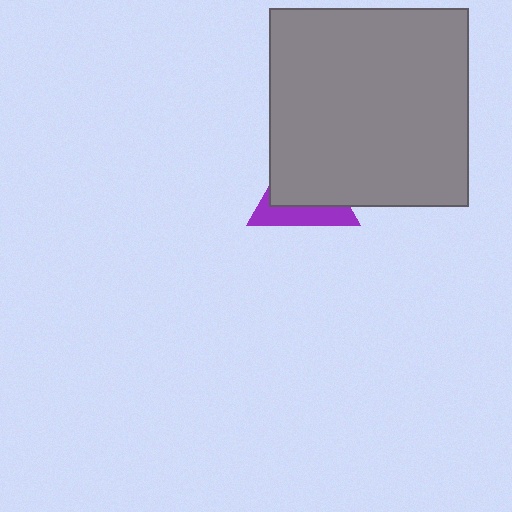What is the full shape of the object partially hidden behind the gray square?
The partially hidden object is a purple triangle.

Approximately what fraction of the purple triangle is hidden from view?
Roughly 65% of the purple triangle is hidden behind the gray square.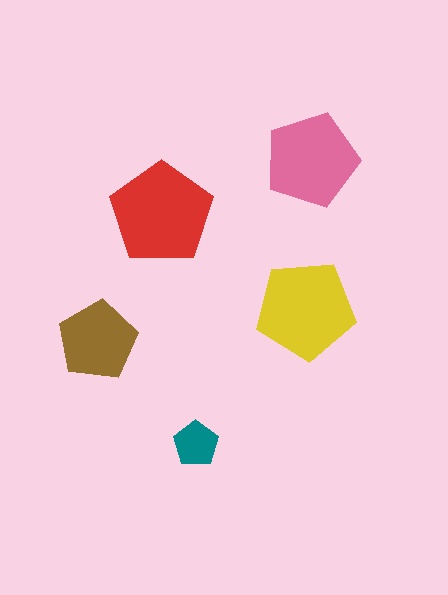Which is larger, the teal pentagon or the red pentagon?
The red one.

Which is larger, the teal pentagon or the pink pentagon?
The pink one.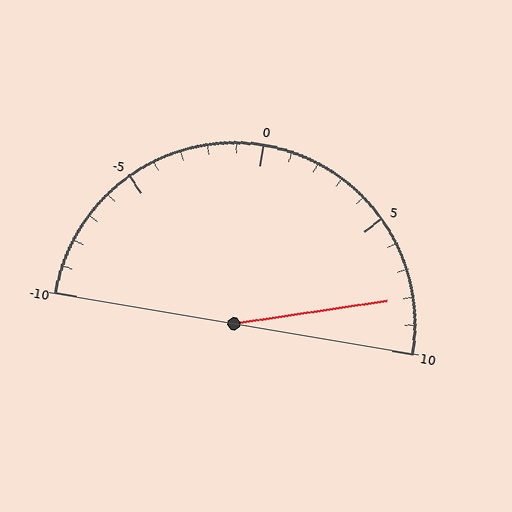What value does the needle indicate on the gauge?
The needle indicates approximately 8.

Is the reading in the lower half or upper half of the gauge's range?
The reading is in the upper half of the range (-10 to 10).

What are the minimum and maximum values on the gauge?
The gauge ranges from -10 to 10.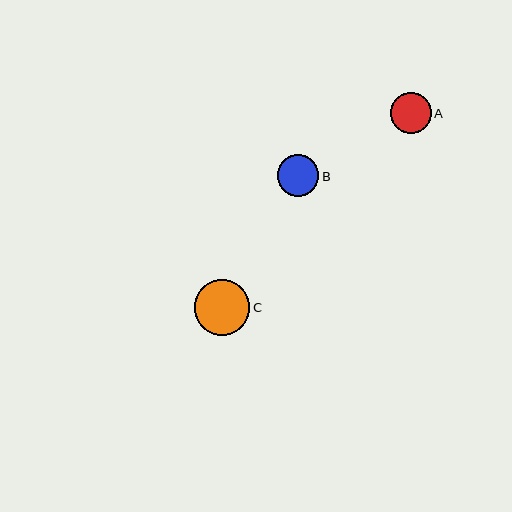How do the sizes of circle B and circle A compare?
Circle B and circle A are approximately the same size.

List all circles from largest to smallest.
From largest to smallest: C, B, A.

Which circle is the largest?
Circle C is the largest with a size of approximately 55 pixels.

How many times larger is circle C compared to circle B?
Circle C is approximately 1.3 times the size of circle B.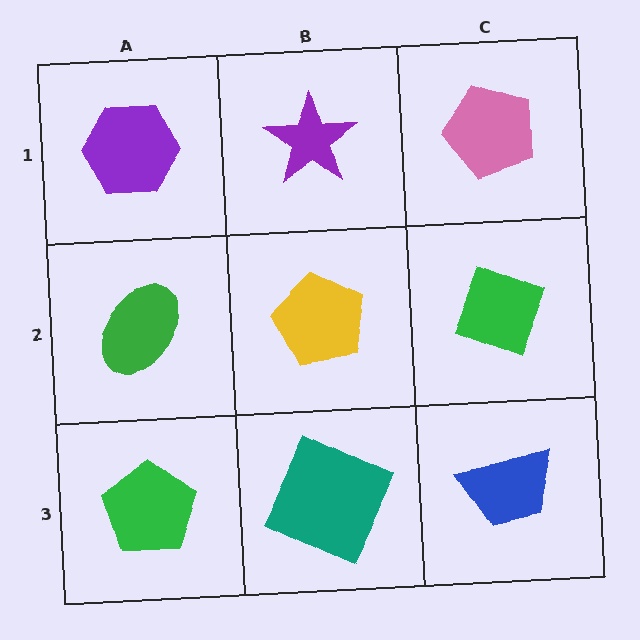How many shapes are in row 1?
3 shapes.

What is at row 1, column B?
A purple star.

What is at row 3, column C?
A blue trapezoid.